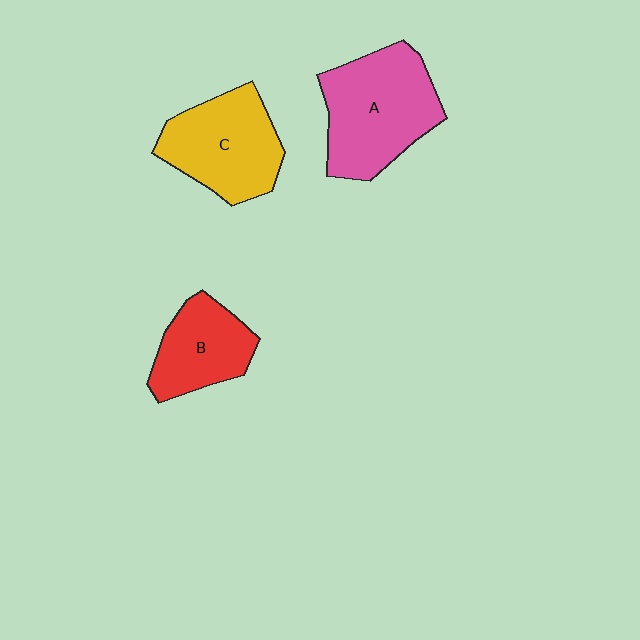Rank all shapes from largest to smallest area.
From largest to smallest: A (pink), C (yellow), B (red).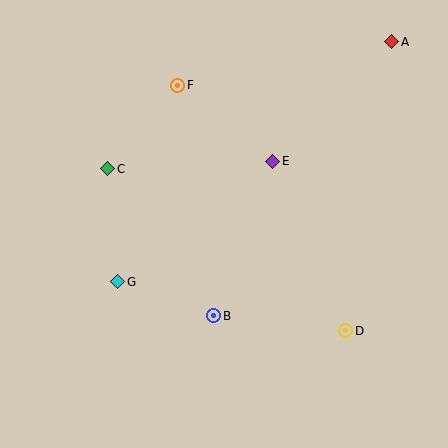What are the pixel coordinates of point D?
Point D is at (346, 331).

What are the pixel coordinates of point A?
Point A is at (392, 42).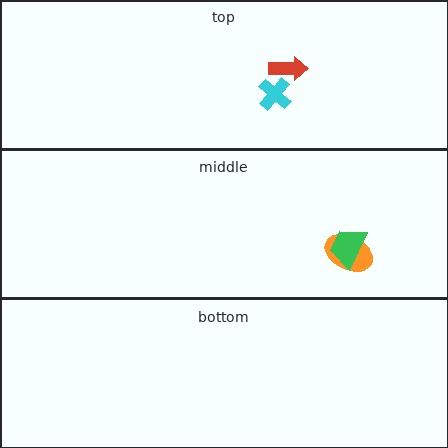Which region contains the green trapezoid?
The middle region.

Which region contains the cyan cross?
The top region.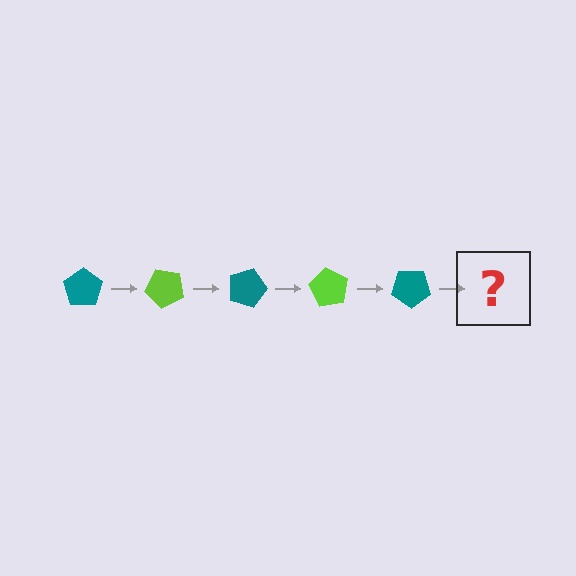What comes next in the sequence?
The next element should be a lime pentagon, rotated 225 degrees from the start.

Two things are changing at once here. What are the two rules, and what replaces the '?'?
The two rules are that it rotates 45 degrees each step and the color cycles through teal and lime. The '?' should be a lime pentagon, rotated 225 degrees from the start.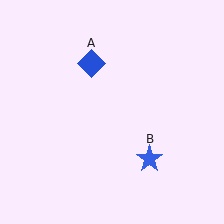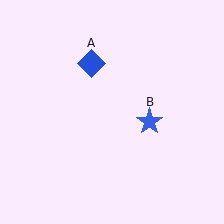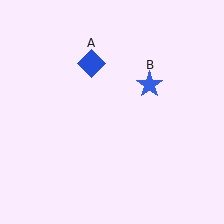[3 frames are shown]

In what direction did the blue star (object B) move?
The blue star (object B) moved up.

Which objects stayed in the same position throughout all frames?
Blue diamond (object A) remained stationary.